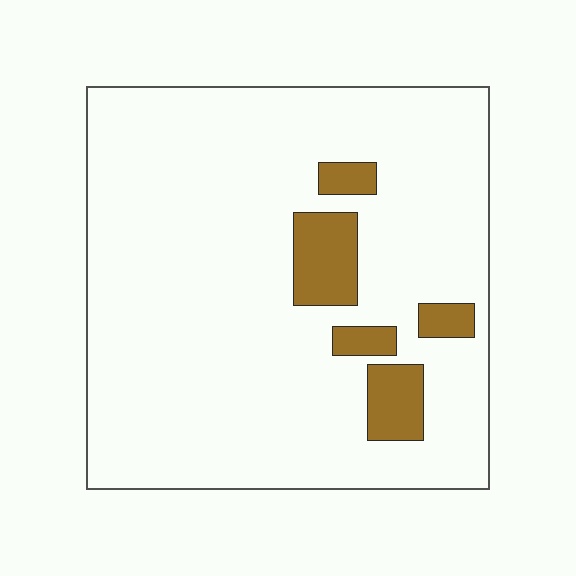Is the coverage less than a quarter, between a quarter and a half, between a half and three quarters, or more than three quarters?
Less than a quarter.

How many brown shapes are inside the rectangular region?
5.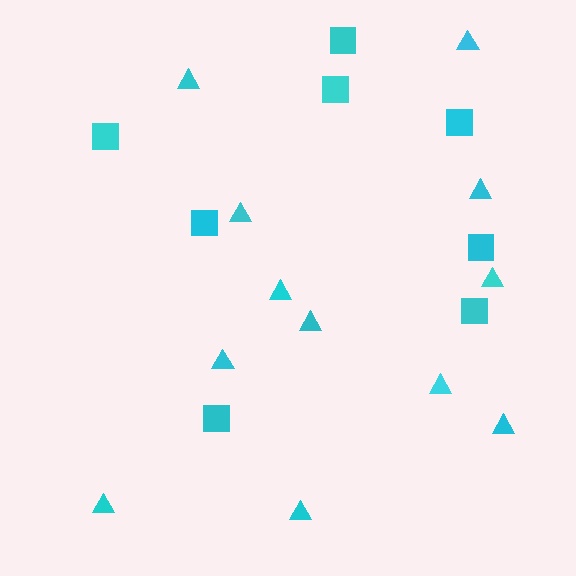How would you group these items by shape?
There are 2 groups: one group of squares (8) and one group of triangles (12).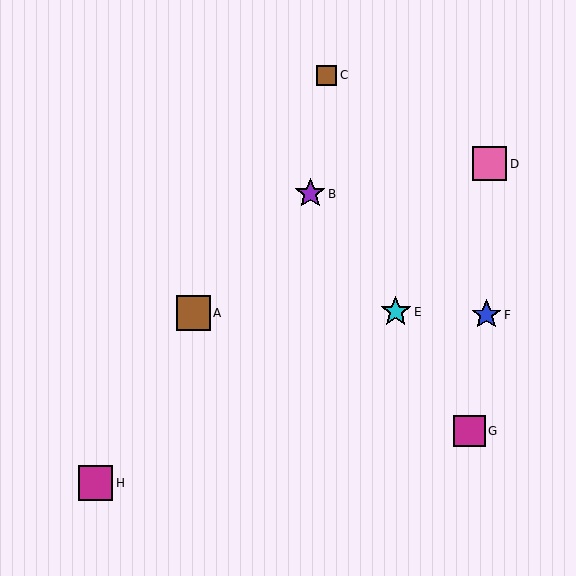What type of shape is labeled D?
Shape D is a pink square.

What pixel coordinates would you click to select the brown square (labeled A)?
Click at (193, 313) to select the brown square A.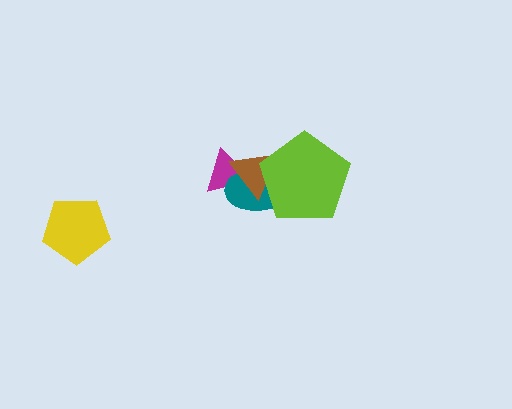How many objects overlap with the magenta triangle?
2 objects overlap with the magenta triangle.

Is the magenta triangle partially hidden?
Yes, it is partially covered by another shape.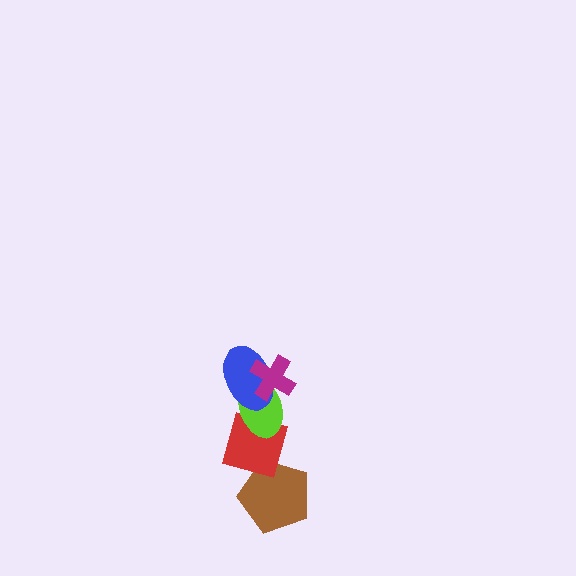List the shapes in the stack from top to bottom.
From top to bottom: the magenta cross, the blue ellipse, the lime ellipse, the red diamond, the brown pentagon.